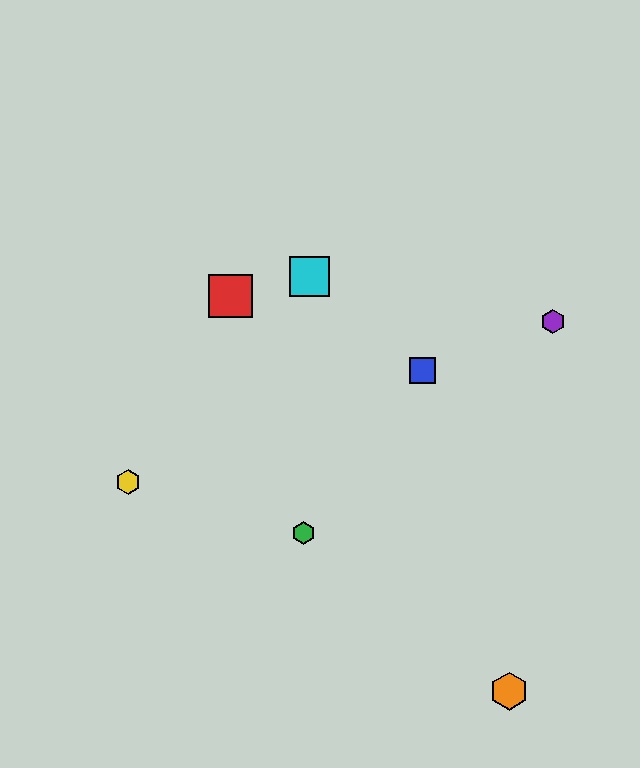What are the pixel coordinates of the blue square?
The blue square is at (423, 371).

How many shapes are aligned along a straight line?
3 shapes (the blue square, the yellow hexagon, the purple hexagon) are aligned along a straight line.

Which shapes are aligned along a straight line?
The blue square, the yellow hexagon, the purple hexagon are aligned along a straight line.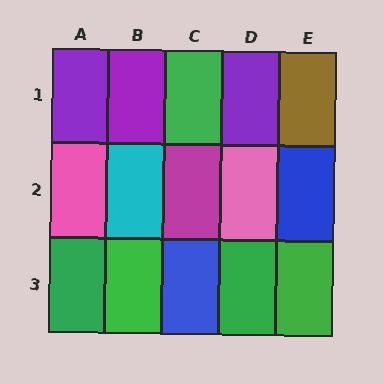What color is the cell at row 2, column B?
Cyan.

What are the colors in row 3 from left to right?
Green, green, blue, green, green.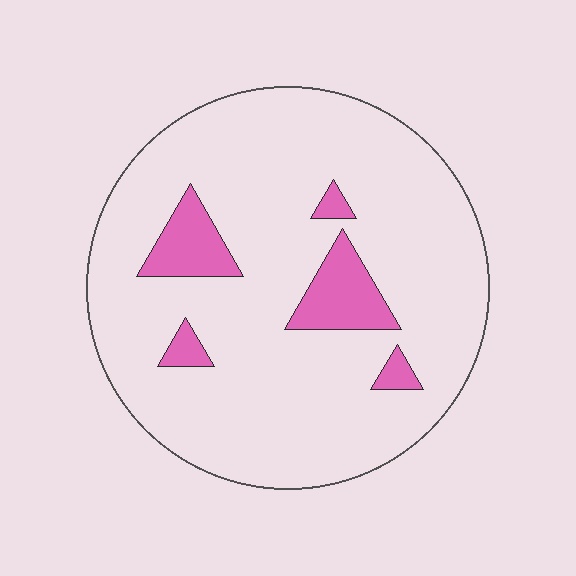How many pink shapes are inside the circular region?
5.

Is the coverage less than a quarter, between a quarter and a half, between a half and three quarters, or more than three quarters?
Less than a quarter.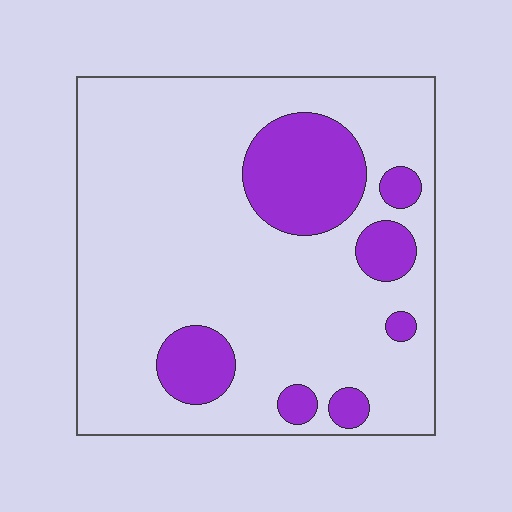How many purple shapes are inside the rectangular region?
7.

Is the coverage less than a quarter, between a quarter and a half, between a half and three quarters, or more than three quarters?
Less than a quarter.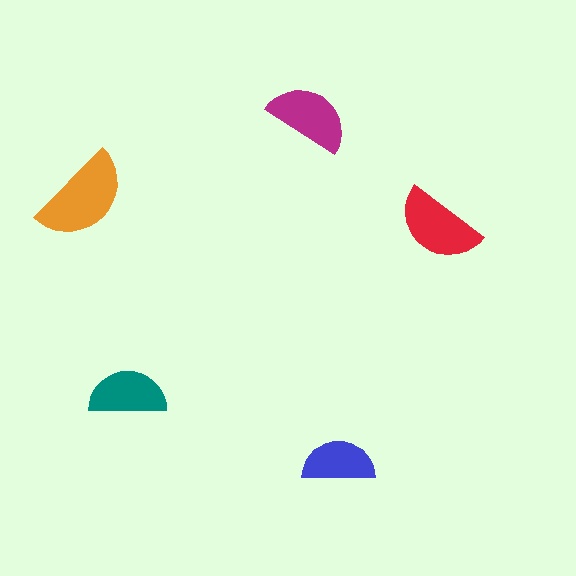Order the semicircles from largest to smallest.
the orange one, the red one, the magenta one, the teal one, the blue one.